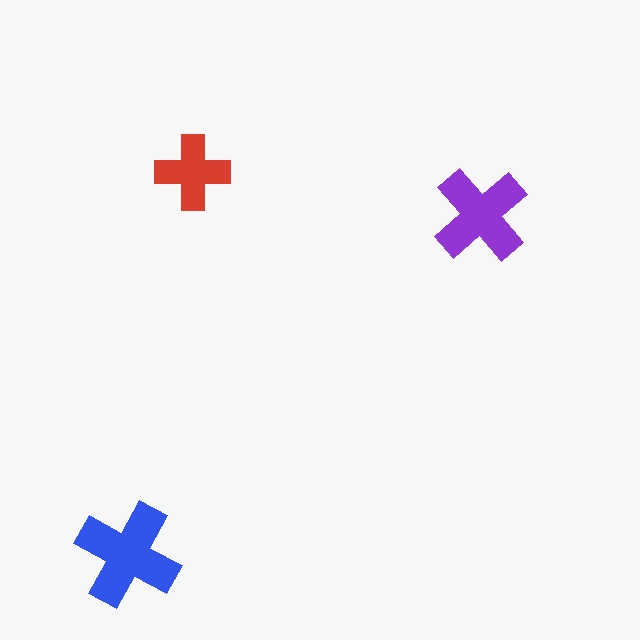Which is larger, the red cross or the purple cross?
The purple one.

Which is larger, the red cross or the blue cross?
The blue one.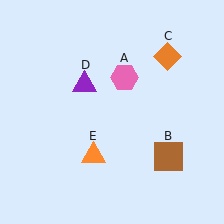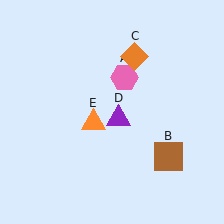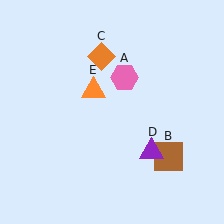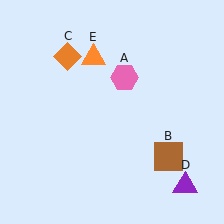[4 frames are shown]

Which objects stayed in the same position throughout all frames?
Pink hexagon (object A) and brown square (object B) remained stationary.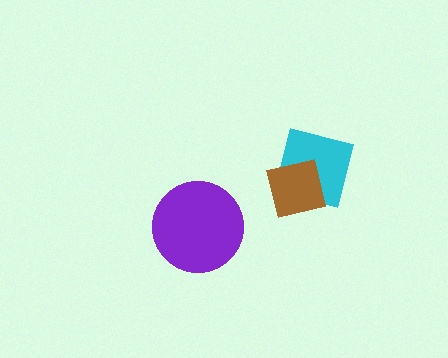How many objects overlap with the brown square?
1 object overlaps with the brown square.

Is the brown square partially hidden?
No, no other shape covers it.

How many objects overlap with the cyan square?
1 object overlaps with the cyan square.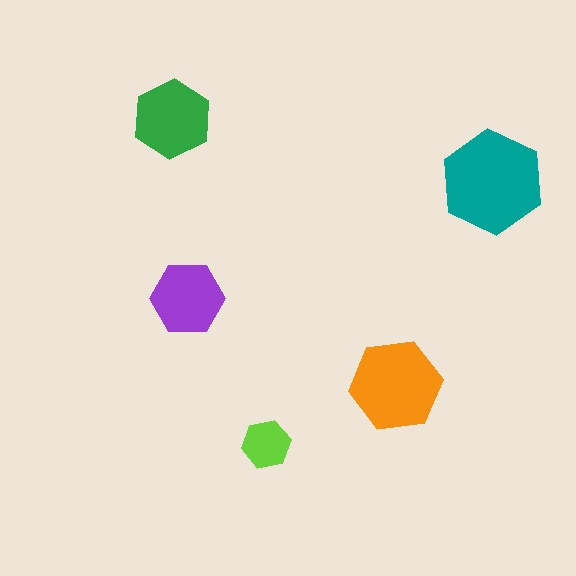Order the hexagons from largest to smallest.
the teal one, the orange one, the green one, the purple one, the lime one.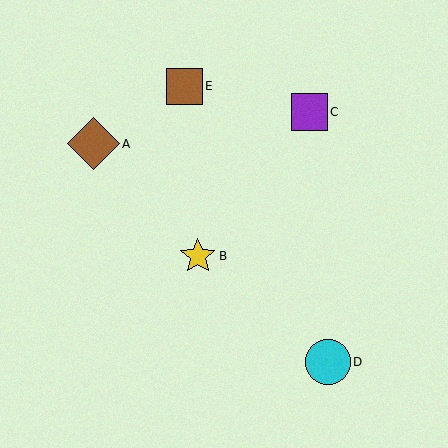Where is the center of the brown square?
The center of the brown square is at (184, 86).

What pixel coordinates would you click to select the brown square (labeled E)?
Click at (184, 86) to select the brown square E.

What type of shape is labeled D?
Shape D is a cyan circle.